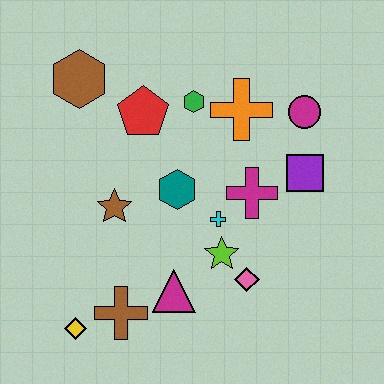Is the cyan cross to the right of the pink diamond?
No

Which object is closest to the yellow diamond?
The brown cross is closest to the yellow diamond.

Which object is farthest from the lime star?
The brown hexagon is farthest from the lime star.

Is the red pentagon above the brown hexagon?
No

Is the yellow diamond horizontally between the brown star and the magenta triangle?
No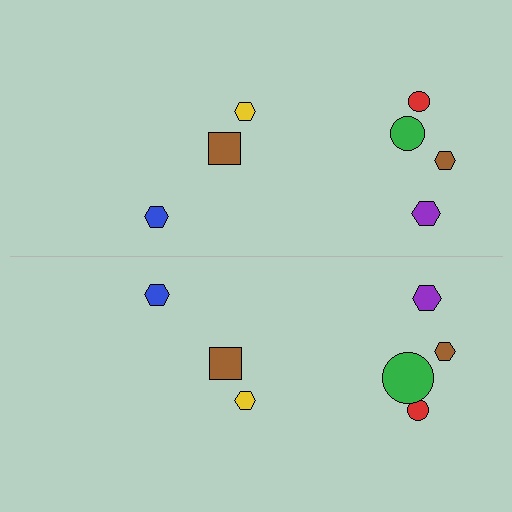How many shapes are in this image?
There are 14 shapes in this image.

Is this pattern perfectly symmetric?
No, the pattern is not perfectly symmetric. The green circle on the bottom side has a different size than its mirror counterpart.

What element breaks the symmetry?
The green circle on the bottom side has a different size than its mirror counterpart.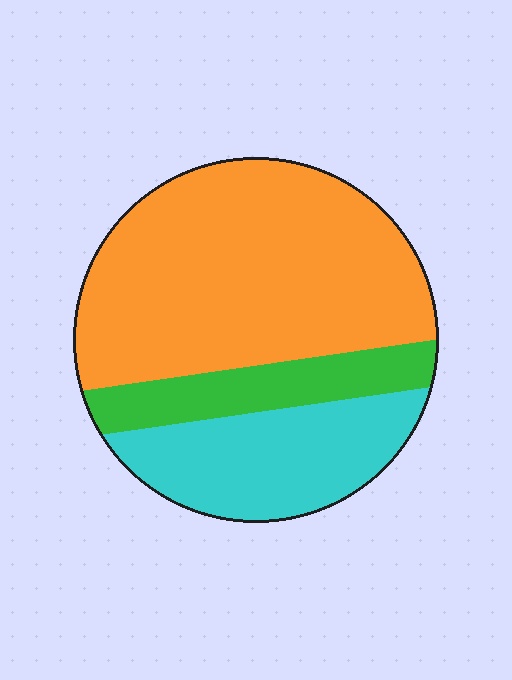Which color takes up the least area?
Green, at roughly 15%.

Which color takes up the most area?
Orange, at roughly 60%.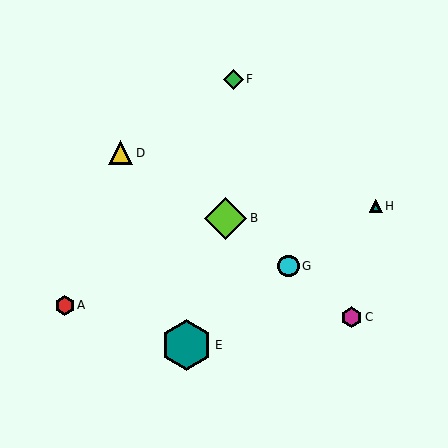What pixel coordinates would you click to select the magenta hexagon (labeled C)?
Click at (352, 317) to select the magenta hexagon C.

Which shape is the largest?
The teal hexagon (labeled E) is the largest.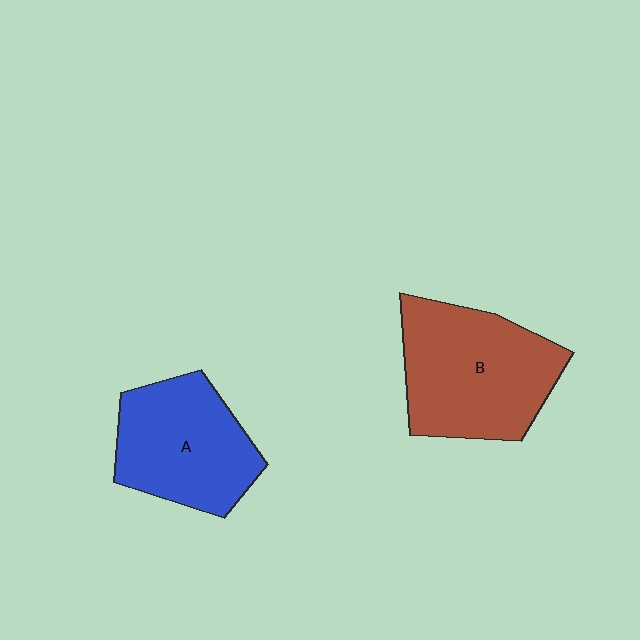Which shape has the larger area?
Shape B (brown).